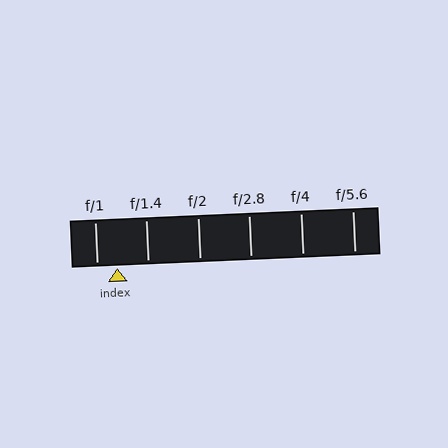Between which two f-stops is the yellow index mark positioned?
The index mark is between f/1 and f/1.4.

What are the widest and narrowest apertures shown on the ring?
The widest aperture shown is f/1 and the narrowest is f/5.6.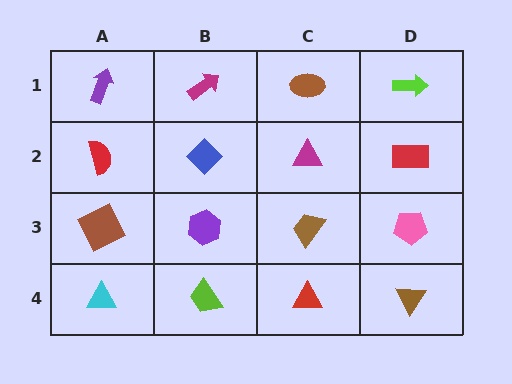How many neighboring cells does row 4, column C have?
3.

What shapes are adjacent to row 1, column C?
A magenta triangle (row 2, column C), a magenta arrow (row 1, column B), a lime arrow (row 1, column D).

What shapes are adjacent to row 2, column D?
A lime arrow (row 1, column D), a pink pentagon (row 3, column D), a magenta triangle (row 2, column C).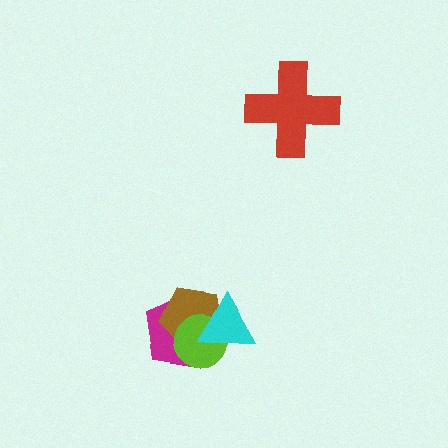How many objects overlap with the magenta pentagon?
3 objects overlap with the magenta pentagon.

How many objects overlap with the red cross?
0 objects overlap with the red cross.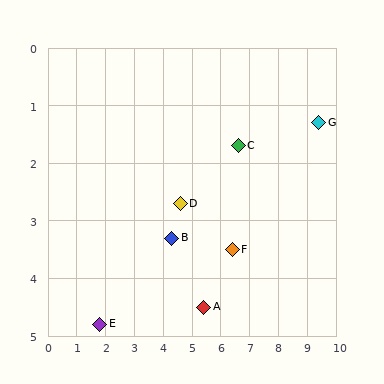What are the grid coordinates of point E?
Point E is at approximately (1.8, 4.8).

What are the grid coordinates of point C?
Point C is at approximately (6.6, 1.7).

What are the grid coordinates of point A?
Point A is at approximately (5.4, 4.5).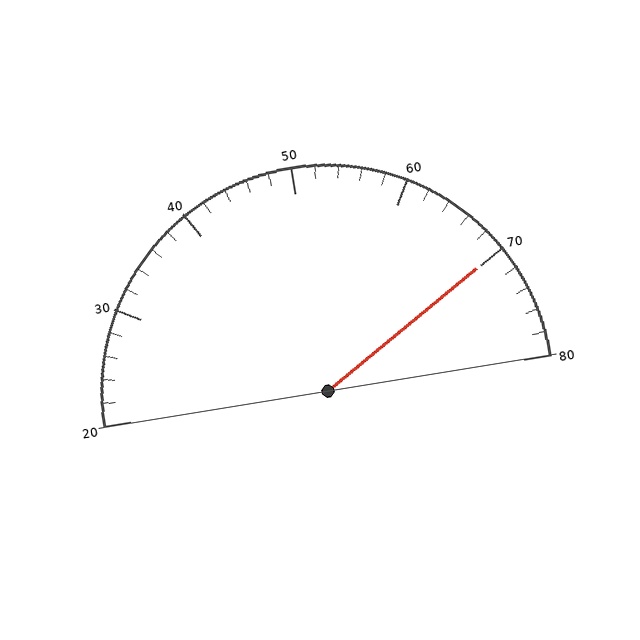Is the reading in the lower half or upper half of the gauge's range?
The reading is in the upper half of the range (20 to 80).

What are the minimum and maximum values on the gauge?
The gauge ranges from 20 to 80.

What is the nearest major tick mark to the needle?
The nearest major tick mark is 70.